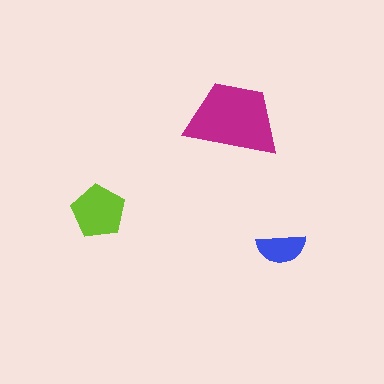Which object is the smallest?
The blue semicircle.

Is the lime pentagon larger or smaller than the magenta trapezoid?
Smaller.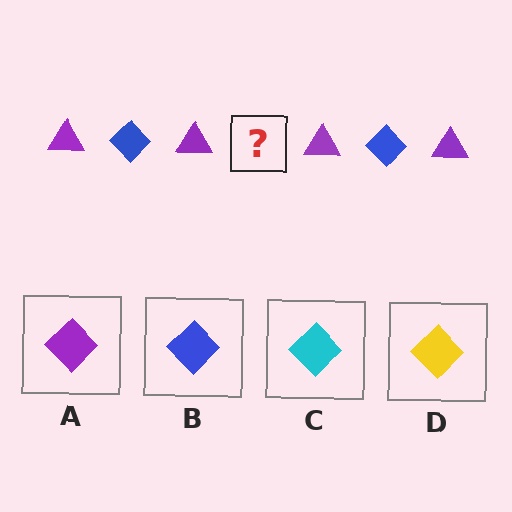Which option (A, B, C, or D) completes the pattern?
B.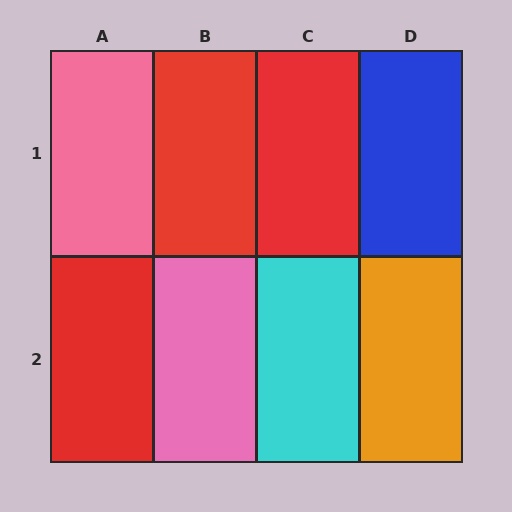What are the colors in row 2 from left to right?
Red, pink, cyan, orange.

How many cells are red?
3 cells are red.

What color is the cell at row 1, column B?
Red.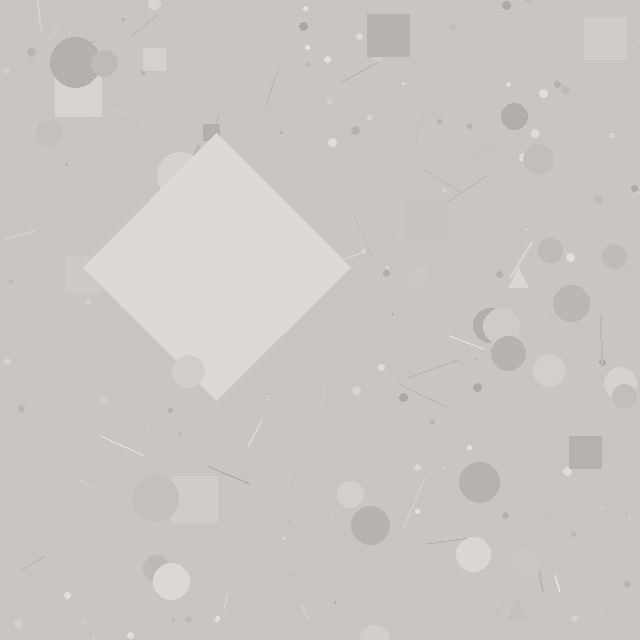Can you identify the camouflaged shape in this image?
The camouflaged shape is a diamond.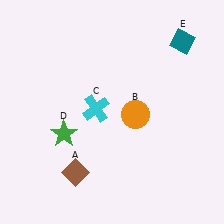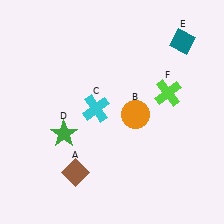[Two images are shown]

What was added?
A lime cross (F) was added in Image 2.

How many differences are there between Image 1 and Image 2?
There is 1 difference between the two images.